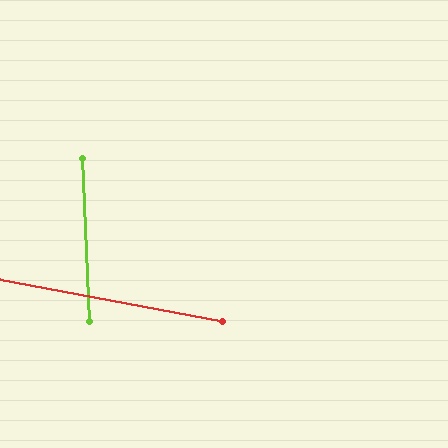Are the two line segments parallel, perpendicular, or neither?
Neither parallel nor perpendicular — they differ by about 77°.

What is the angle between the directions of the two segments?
Approximately 77 degrees.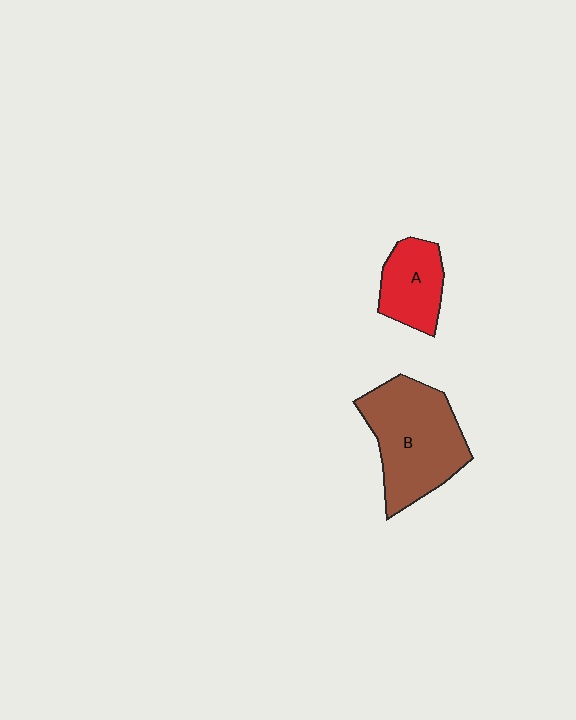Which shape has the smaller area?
Shape A (red).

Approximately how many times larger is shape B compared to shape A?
Approximately 1.9 times.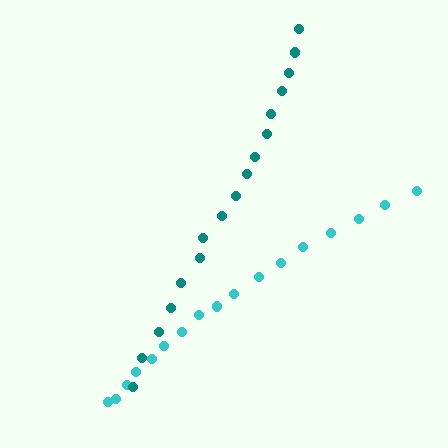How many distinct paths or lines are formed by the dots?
There are 2 distinct paths.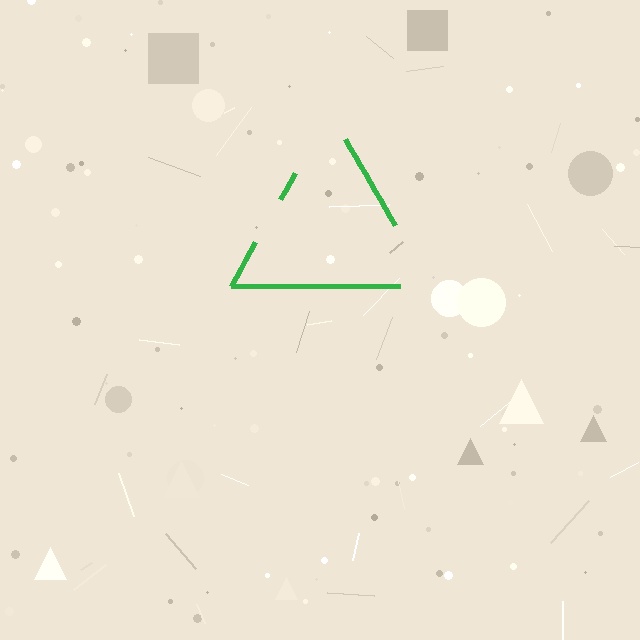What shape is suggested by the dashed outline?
The dashed outline suggests a triangle.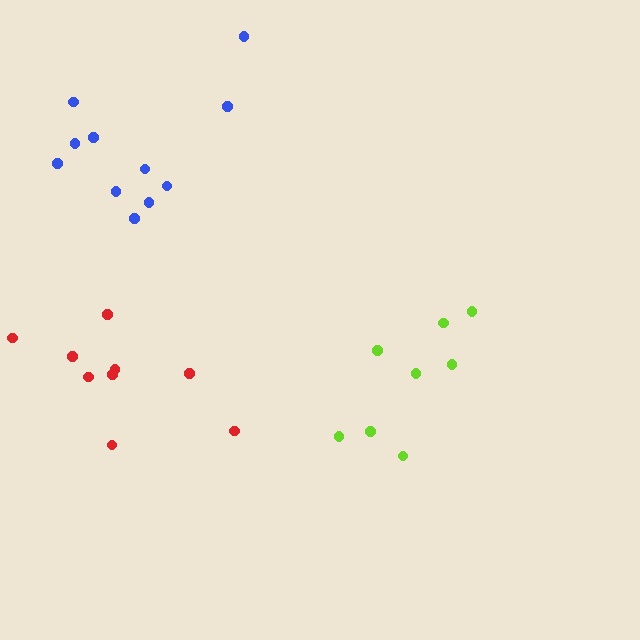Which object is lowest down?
The red cluster is bottommost.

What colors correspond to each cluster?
The clusters are colored: blue, lime, red.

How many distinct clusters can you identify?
There are 3 distinct clusters.